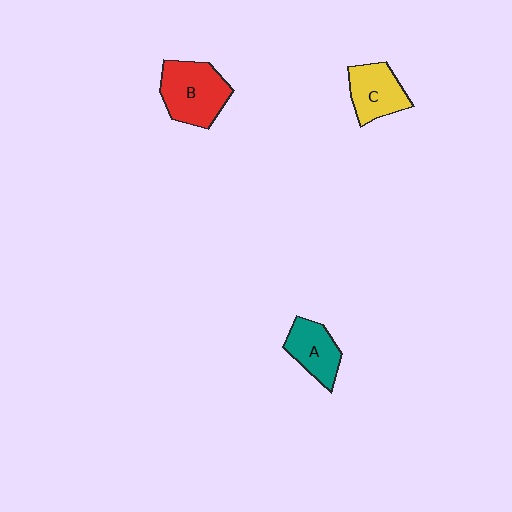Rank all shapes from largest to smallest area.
From largest to smallest: B (red), C (yellow), A (teal).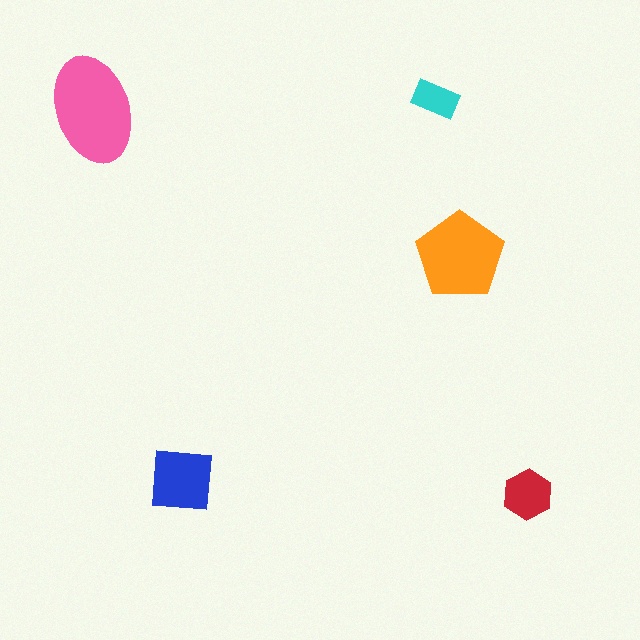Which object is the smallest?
The cyan rectangle.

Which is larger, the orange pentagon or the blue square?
The orange pentagon.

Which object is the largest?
The pink ellipse.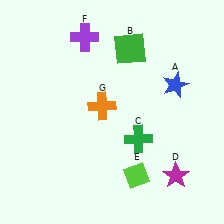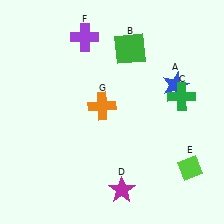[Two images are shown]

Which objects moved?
The objects that moved are: the green cross (C), the magenta star (D), the lime diamond (E).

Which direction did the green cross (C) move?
The green cross (C) moved right.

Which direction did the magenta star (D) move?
The magenta star (D) moved left.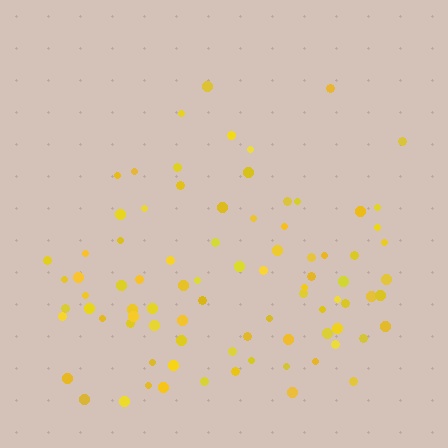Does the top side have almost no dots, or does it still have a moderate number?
Still a moderate number, just noticeably fewer than the bottom.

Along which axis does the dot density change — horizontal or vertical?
Vertical.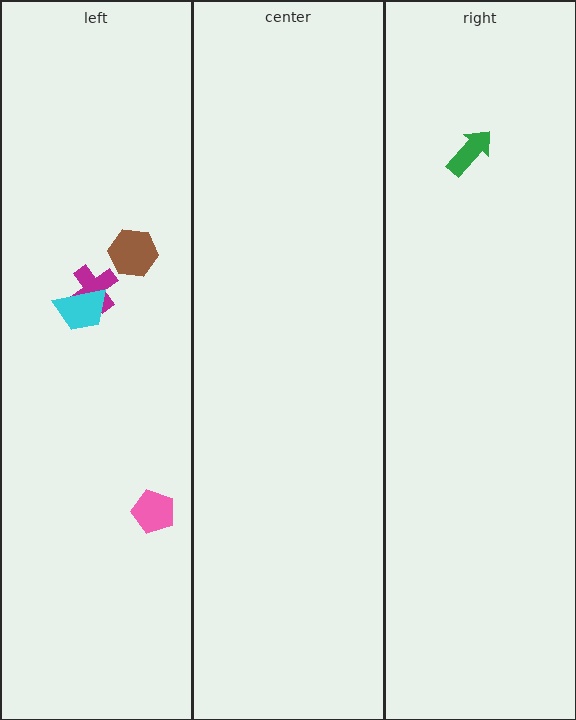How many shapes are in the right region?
1.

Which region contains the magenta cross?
The left region.